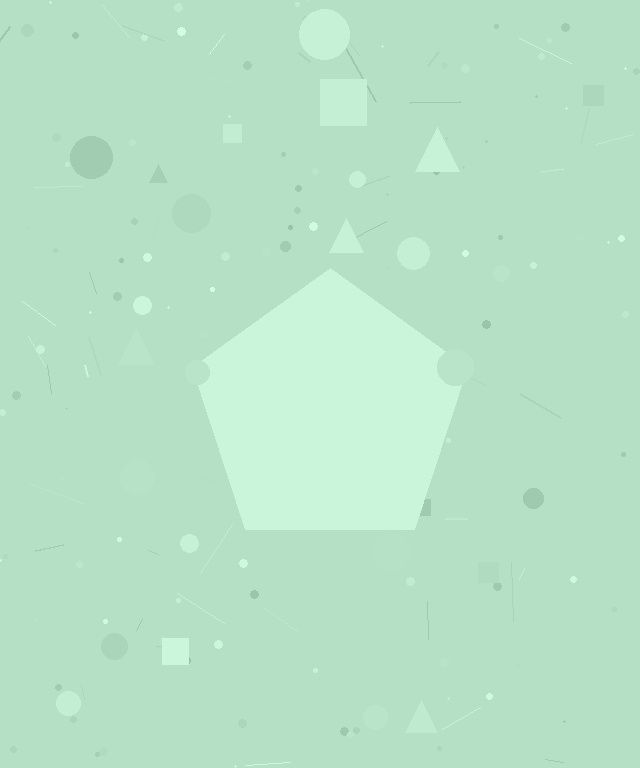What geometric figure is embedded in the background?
A pentagon is embedded in the background.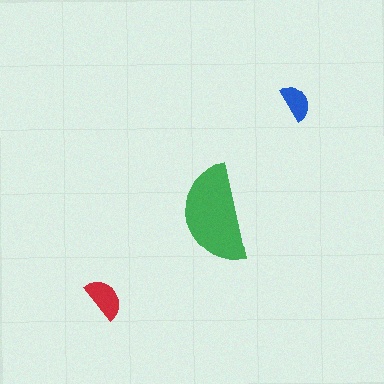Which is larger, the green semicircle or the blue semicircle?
The green one.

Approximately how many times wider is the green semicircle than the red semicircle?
About 2.5 times wider.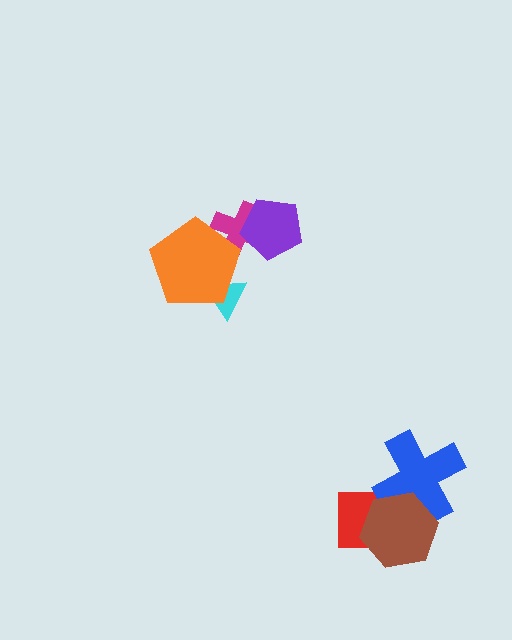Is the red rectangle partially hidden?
Yes, it is partially covered by another shape.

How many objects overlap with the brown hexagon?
2 objects overlap with the brown hexagon.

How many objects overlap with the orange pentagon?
2 objects overlap with the orange pentagon.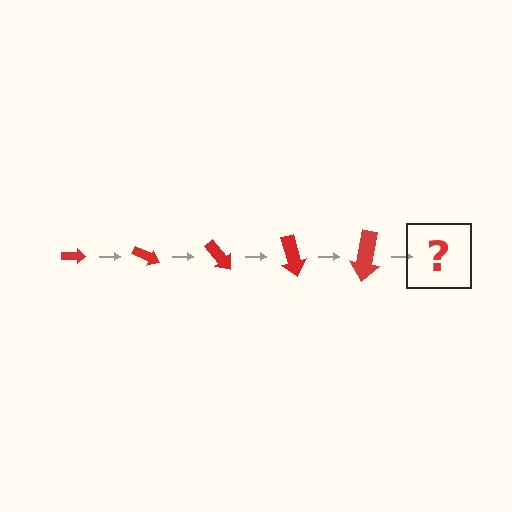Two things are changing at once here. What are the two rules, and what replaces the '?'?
The two rules are that the arrow grows larger each step and it rotates 25 degrees each step. The '?' should be an arrow, larger than the previous one and rotated 125 degrees from the start.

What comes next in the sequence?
The next element should be an arrow, larger than the previous one and rotated 125 degrees from the start.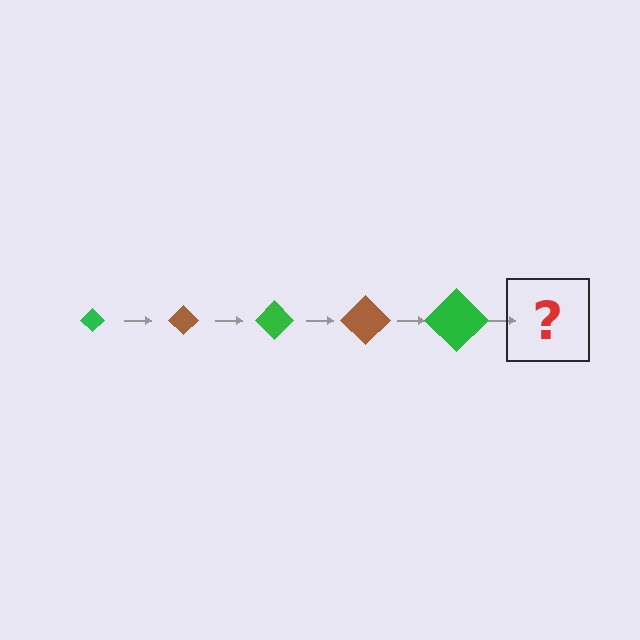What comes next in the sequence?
The next element should be a brown diamond, larger than the previous one.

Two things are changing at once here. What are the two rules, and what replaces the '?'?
The two rules are that the diamond grows larger each step and the color cycles through green and brown. The '?' should be a brown diamond, larger than the previous one.